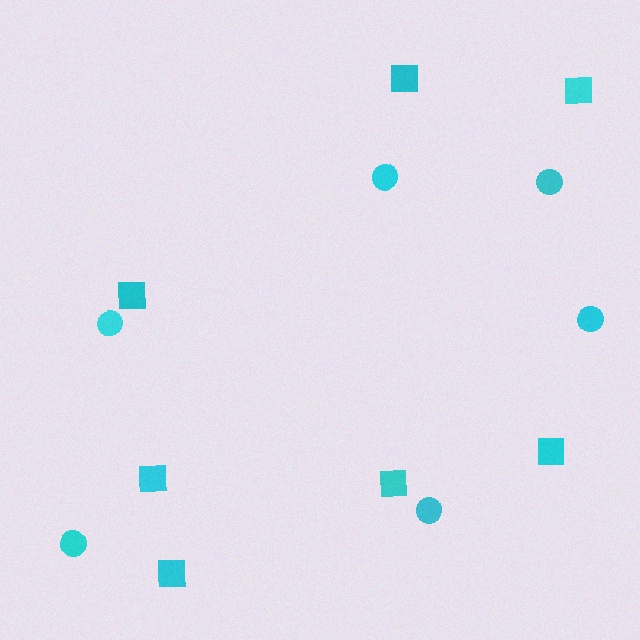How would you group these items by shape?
There are 2 groups: one group of squares (7) and one group of circles (6).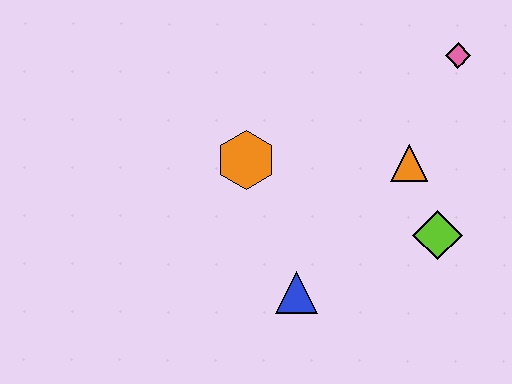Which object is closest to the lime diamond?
The orange triangle is closest to the lime diamond.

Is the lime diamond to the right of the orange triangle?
Yes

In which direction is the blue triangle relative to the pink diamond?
The blue triangle is below the pink diamond.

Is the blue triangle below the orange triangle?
Yes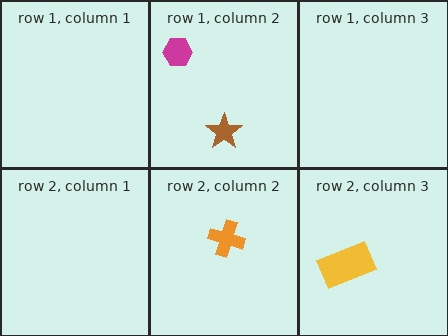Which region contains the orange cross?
The row 2, column 2 region.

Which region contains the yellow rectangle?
The row 2, column 3 region.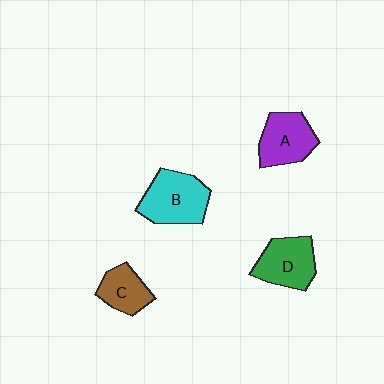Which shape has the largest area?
Shape B (cyan).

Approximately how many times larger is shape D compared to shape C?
Approximately 1.4 times.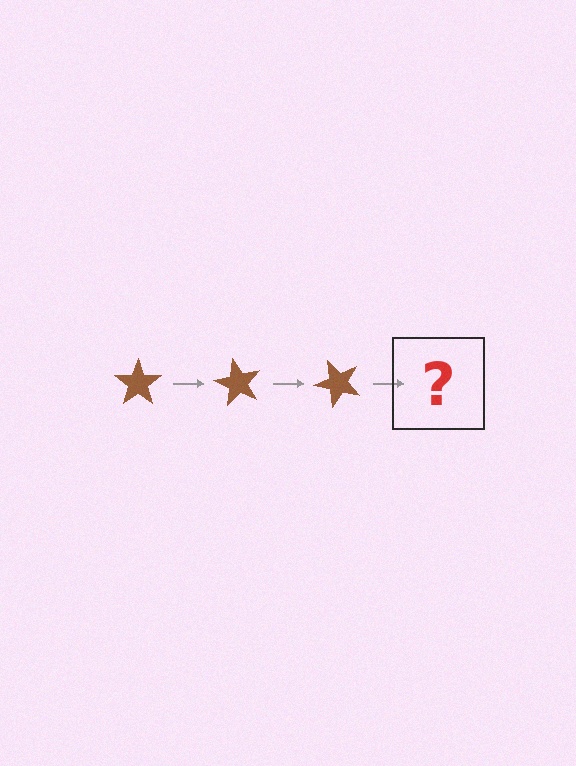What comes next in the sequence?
The next element should be a brown star rotated 180 degrees.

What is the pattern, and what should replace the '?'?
The pattern is that the star rotates 60 degrees each step. The '?' should be a brown star rotated 180 degrees.